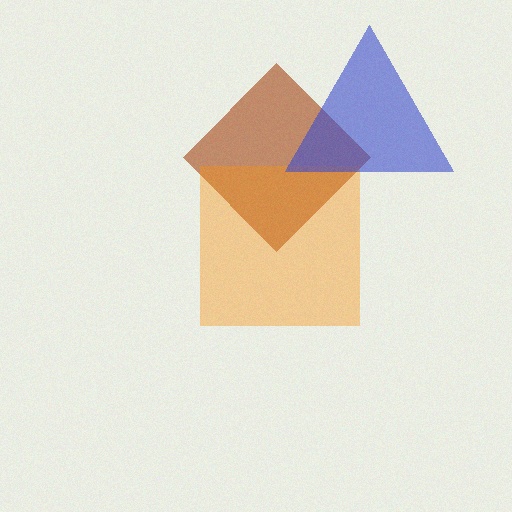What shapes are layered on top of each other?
The layered shapes are: a brown diamond, an orange square, a blue triangle.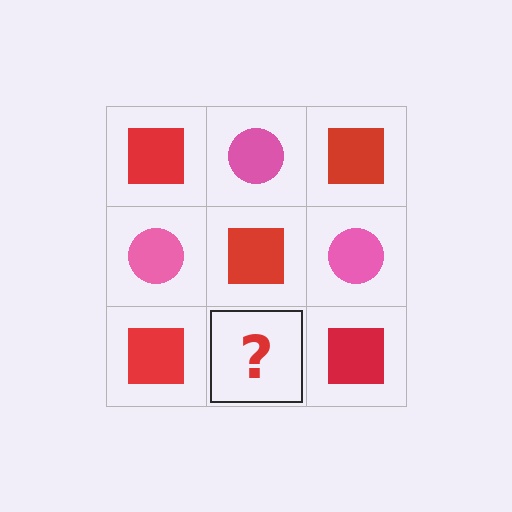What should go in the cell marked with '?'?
The missing cell should contain a pink circle.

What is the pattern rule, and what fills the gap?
The rule is that it alternates red square and pink circle in a checkerboard pattern. The gap should be filled with a pink circle.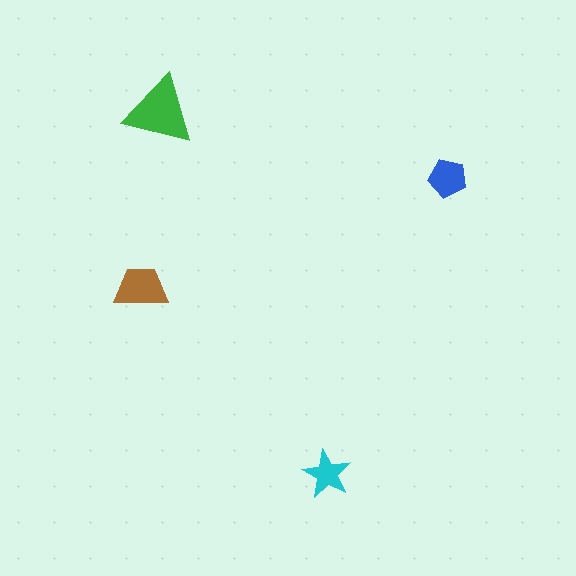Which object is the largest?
The green triangle.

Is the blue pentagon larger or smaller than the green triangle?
Smaller.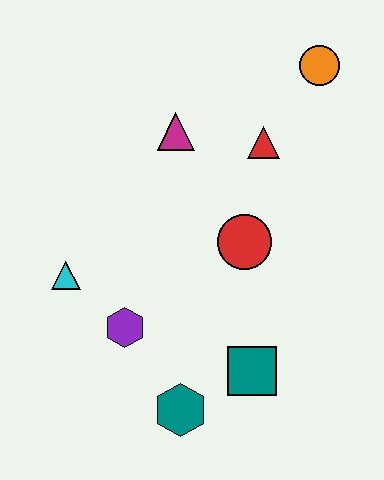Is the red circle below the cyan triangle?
No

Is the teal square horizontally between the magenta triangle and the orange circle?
Yes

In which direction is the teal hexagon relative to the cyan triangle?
The teal hexagon is below the cyan triangle.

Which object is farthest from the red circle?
The orange circle is farthest from the red circle.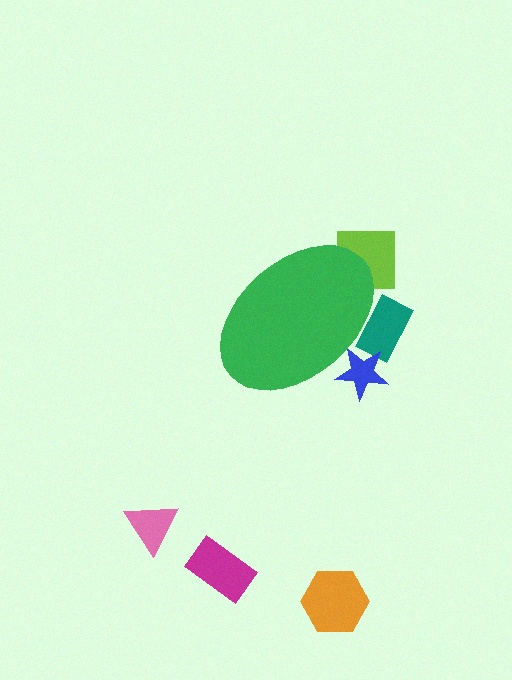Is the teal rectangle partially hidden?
Yes, the teal rectangle is partially hidden behind the green ellipse.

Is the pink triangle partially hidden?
No, the pink triangle is fully visible.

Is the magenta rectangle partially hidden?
No, the magenta rectangle is fully visible.